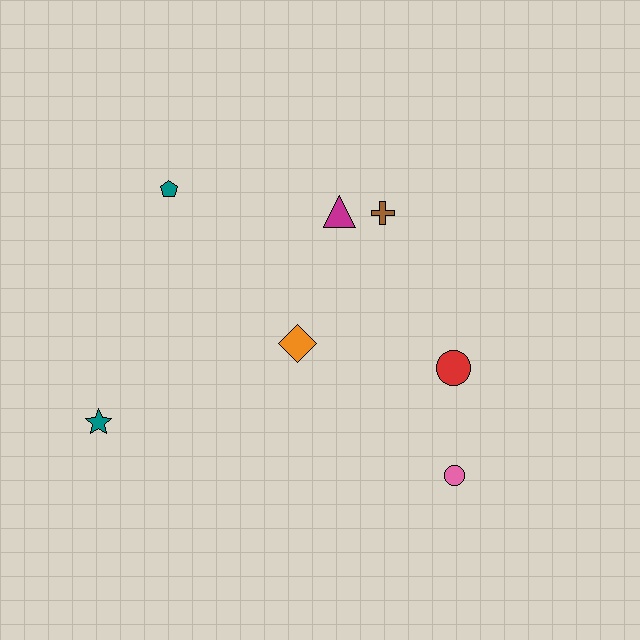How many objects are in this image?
There are 7 objects.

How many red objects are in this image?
There is 1 red object.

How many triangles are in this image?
There is 1 triangle.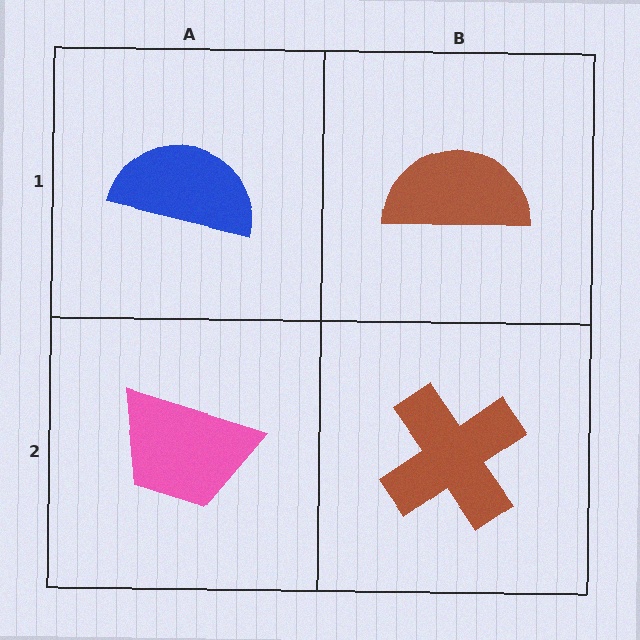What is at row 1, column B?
A brown semicircle.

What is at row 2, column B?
A brown cross.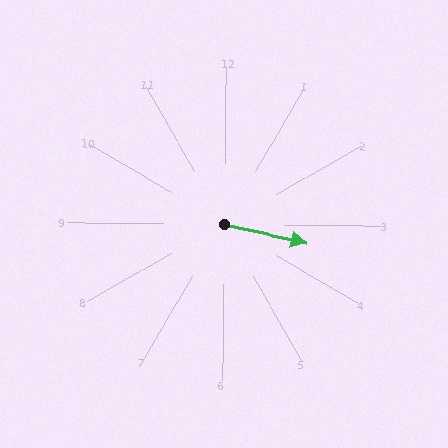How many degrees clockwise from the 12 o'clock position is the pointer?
Approximately 102 degrees.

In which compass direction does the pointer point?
East.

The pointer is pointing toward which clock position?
Roughly 3 o'clock.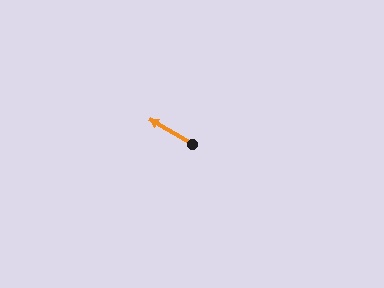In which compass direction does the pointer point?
Northwest.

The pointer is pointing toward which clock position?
Roughly 10 o'clock.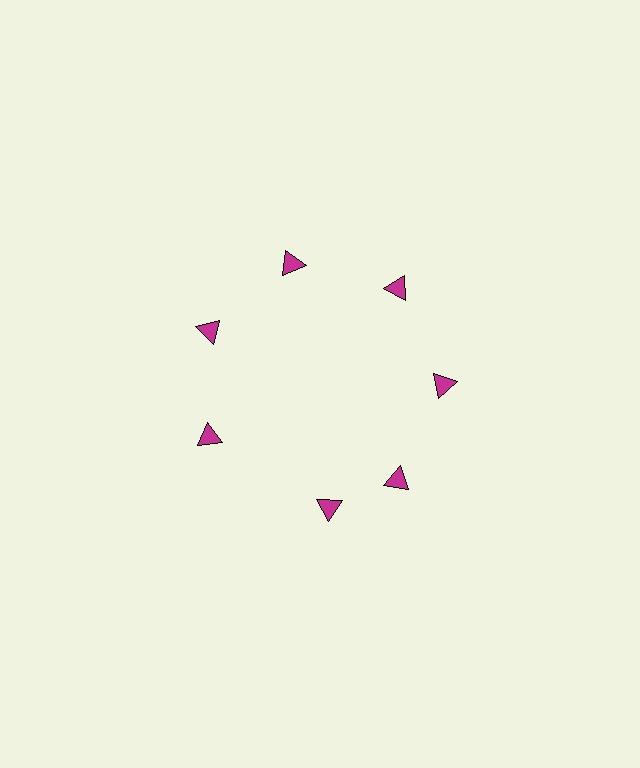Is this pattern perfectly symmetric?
No. The 7 magenta triangles are arranged in a ring, but one element near the 6 o'clock position is rotated out of alignment along the ring, breaking the 7-fold rotational symmetry.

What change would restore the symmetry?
The symmetry would be restored by rotating it back into even spacing with its neighbors so that all 7 triangles sit at equal angles and equal distance from the center.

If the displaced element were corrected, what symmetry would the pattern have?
It would have 7-fold rotational symmetry — the pattern would map onto itself every 51 degrees.